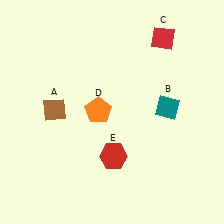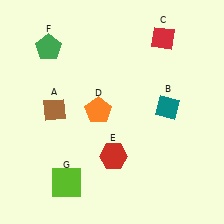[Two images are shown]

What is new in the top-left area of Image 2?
A green pentagon (F) was added in the top-left area of Image 2.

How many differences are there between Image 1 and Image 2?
There are 2 differences between the two images.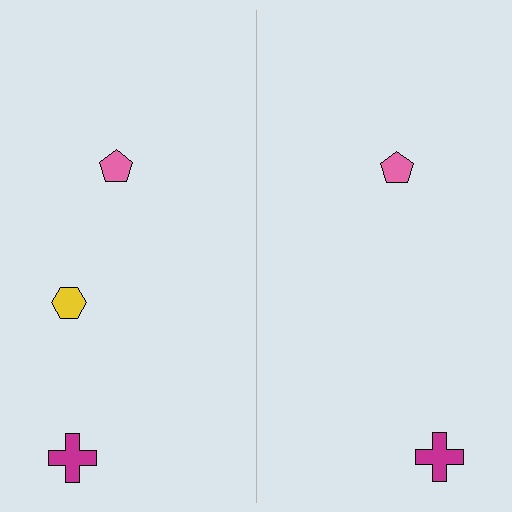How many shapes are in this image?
There are 5 shapes in this image.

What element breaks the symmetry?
A yellow hexagon is missing from the right side.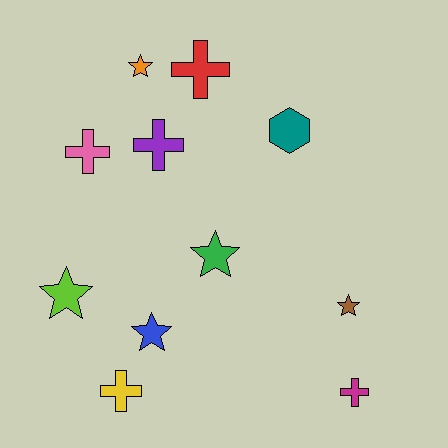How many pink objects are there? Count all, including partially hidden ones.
There is 1 pink object.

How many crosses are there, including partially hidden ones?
There are 5 crosses.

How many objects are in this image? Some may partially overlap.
There are 11 objects.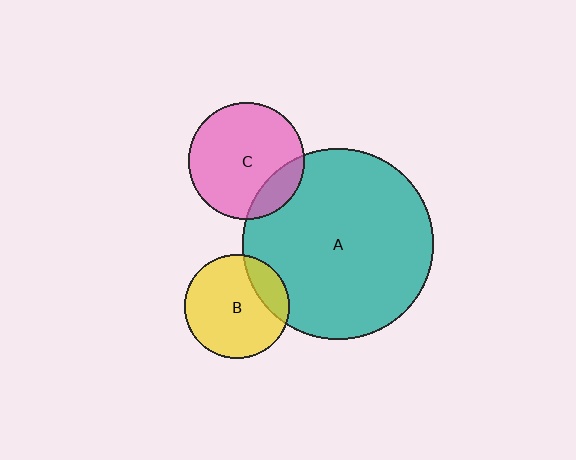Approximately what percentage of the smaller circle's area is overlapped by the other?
Approximately 15%.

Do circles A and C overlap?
Yes.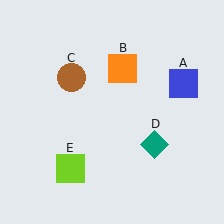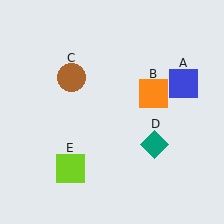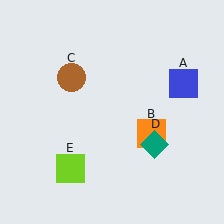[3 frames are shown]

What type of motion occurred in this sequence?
The orange square (object B) rotated clockwise around the center of the scene.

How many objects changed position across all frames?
1 object changed position: orange square (object B).